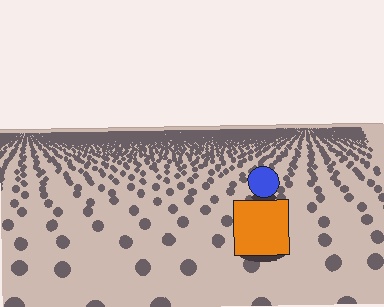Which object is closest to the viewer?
The orange square is closest. The texture marks near it are larger and more spread out.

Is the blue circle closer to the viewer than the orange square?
No. The orange square is closer — you can tell from the texture gradient: the ground texture is coarser near it.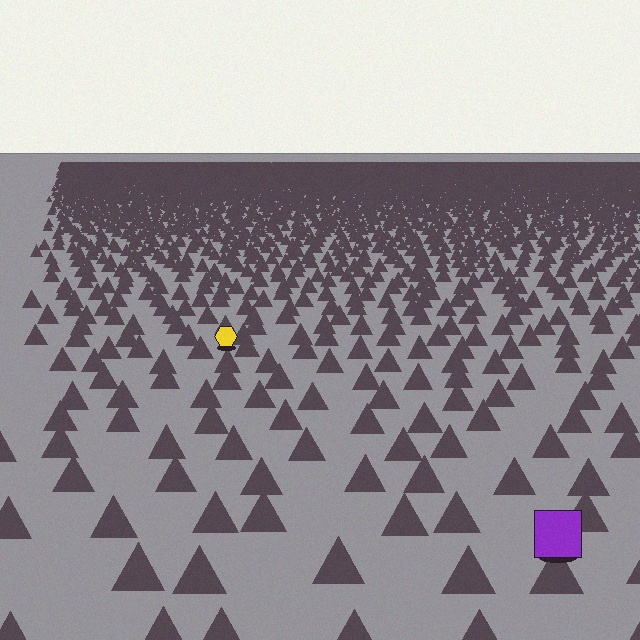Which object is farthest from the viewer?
The yellow hexagon is farthest from the viewer. It appears smaller and the ground texture around it is denser.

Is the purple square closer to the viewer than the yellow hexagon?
Yes. The purple square is closer — you can tell from the texture gradient: the ground texture is coarser near it.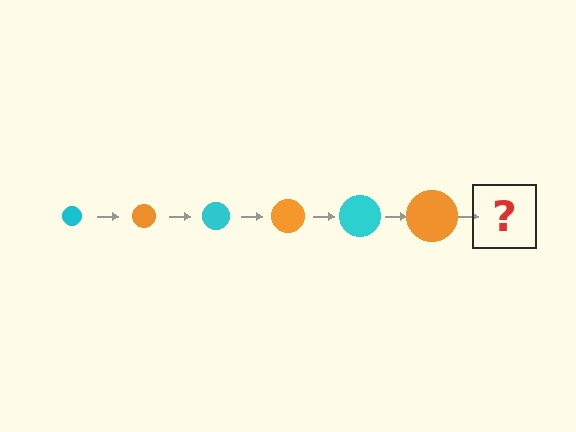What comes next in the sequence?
The next element should be a cyan circle, larger than the previous one.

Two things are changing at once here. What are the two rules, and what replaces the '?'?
The two rules are that the circle grows larger each step and the color cycles through cyan and orange. The '?' should be a cyan circle, larger than the previous one.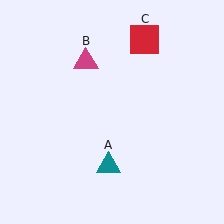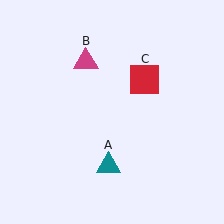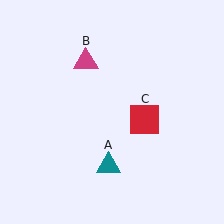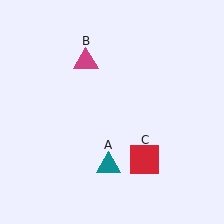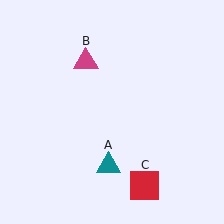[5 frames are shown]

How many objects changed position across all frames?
1 object changed position: red square (object C).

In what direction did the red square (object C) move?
The red square (object C) moved down.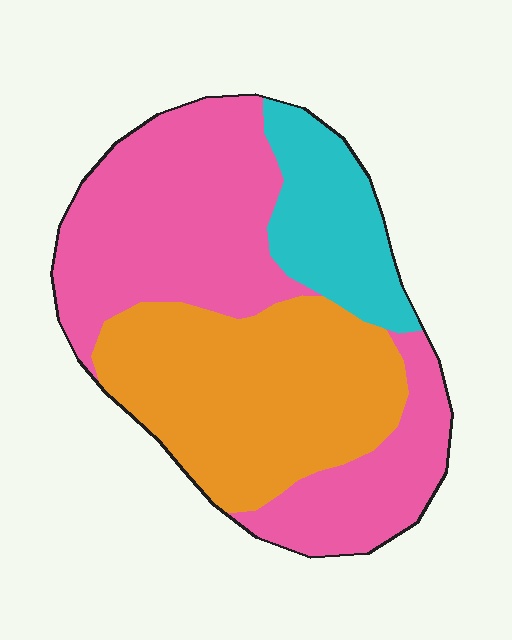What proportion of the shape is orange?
Orange takes up about three eighths (3/8) of the shape.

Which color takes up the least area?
Cyan, at roughly 15%.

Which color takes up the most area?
Pink, at roughly 50%.